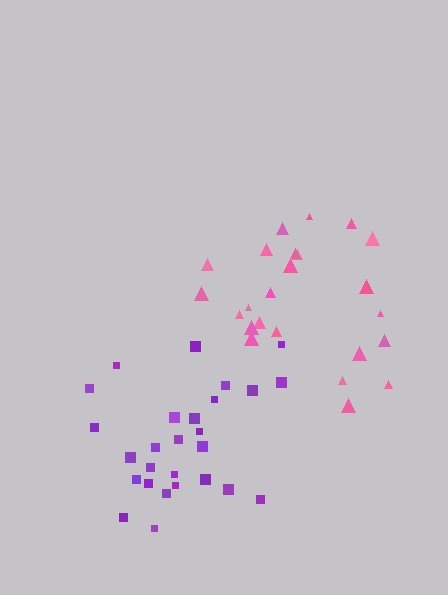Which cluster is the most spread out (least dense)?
Pink.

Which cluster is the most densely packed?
Purple.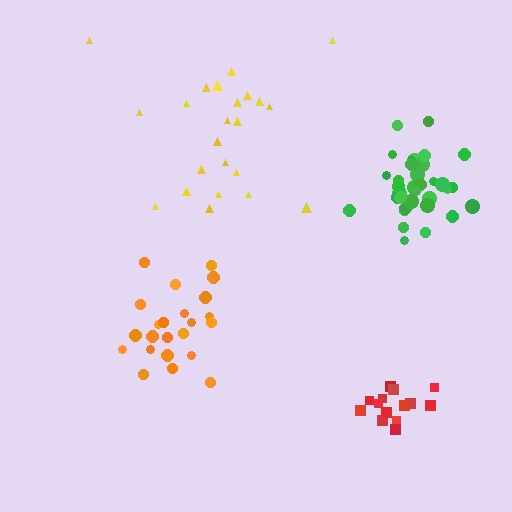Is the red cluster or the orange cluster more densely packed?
Red.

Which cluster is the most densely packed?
Green.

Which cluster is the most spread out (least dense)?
Yellow.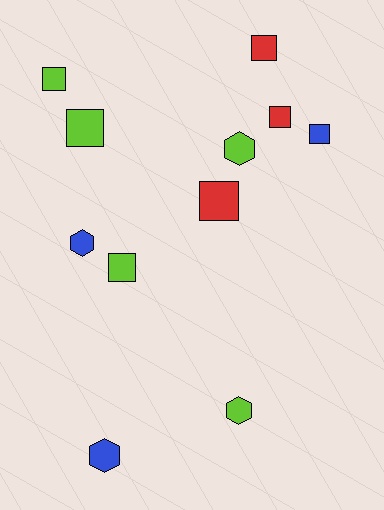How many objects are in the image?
There are 11 objects.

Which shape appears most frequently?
Square, with 7 objects.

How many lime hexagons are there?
There are 2 lime hexagons.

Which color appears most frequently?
Lime, with 5 objects.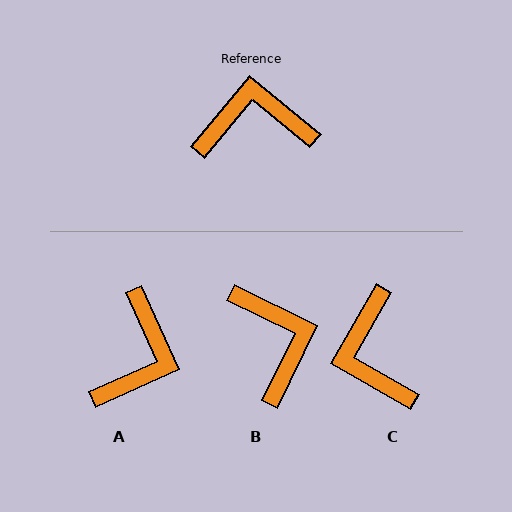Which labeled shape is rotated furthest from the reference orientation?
A, about 116 degrees away.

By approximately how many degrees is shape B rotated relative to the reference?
Approximately 76 degrees clockwise.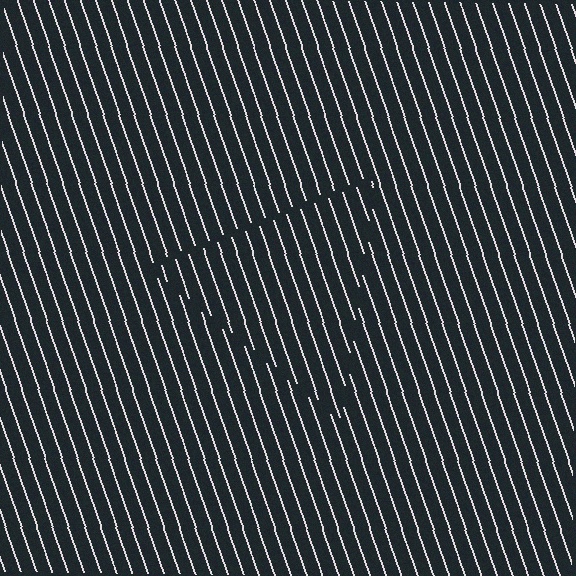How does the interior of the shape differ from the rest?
The interior of the shape contains the same grating, shifted by half a period — the contour is defined by the phase discontinuity where line-ends from the inner and outer gratings abut.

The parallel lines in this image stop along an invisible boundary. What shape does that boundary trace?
An illusory triangle. The interior of the shape contains the same grating, shifted by half a period — the contour is defined by the phase discontinuity where line-ends from the inner and outer gratings abut.